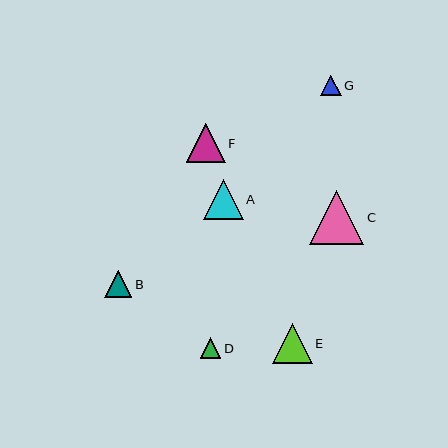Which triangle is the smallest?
Triangle G is the smallest with a size of approximately 20 pixels.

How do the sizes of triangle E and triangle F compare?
Triangle E and triangle F are approximately the same size.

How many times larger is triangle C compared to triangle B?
Triangle C is approximately 2.0 times the size of triangle B.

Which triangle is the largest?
Triangle C is the largest with a size of approximately 54 pixels.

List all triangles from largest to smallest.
From largest to smallest: C, E, A, F, B, D, G.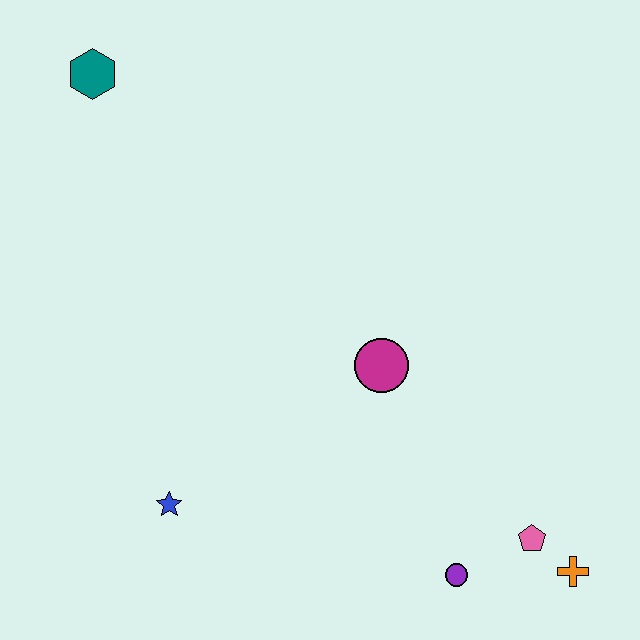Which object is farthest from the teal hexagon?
The orange cross is farthest from the teal hexagon.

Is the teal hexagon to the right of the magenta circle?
No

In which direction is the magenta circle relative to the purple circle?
The magenta circle is above the purple circle.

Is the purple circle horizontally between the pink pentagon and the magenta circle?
Yes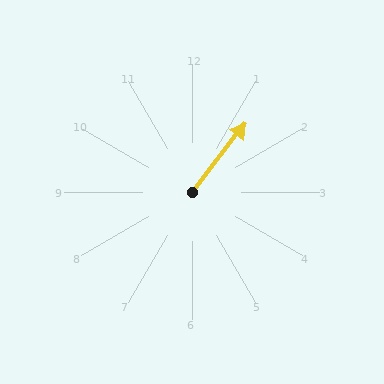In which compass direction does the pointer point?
Northeast.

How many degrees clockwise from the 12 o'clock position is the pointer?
Approximately 38 degrees.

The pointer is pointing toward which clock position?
Roughly 1 o'clock.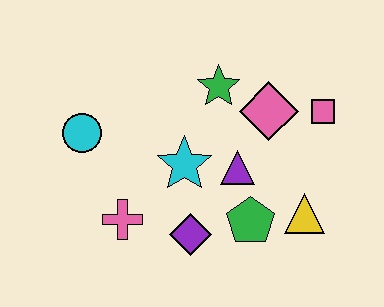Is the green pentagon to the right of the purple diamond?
Yes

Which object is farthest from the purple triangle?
The cyan circle is farthest from the purple triangle.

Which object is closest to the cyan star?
The purple triangle is closest to the cyan star.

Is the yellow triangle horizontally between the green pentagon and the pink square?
Yes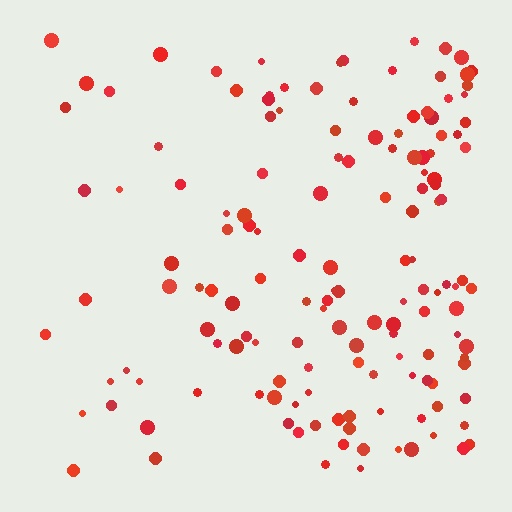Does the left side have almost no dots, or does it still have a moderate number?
Still a moderate number, just noticeably fewer than the right.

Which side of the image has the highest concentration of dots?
The right.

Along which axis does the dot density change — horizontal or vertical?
Horizontal.